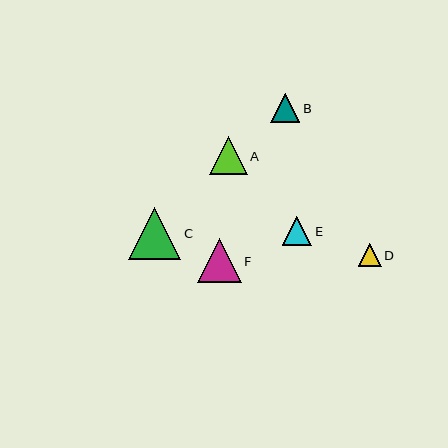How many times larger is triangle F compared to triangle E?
Triangle F is approximately 1.5 times the size of triangle E.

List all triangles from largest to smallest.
From largest to smallest: C, F, A, E, B, D.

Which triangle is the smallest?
Triangle D is the smallest with a size of approximately 22 pixels.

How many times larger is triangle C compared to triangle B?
Triangle C is approximately 1.8 times the size of triangle B.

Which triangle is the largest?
Triangle C is the largest with a size of approximately 52 pixels.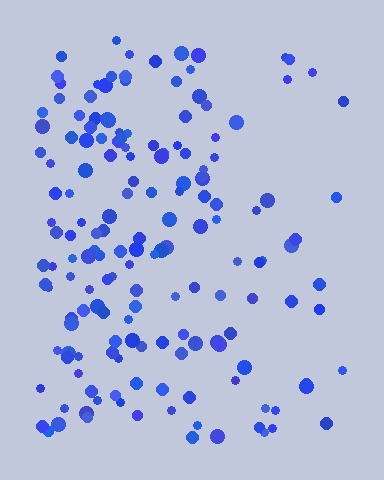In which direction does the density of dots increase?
From right to left, with the left side densest.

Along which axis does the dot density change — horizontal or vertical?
Horizontal.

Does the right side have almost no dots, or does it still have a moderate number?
Still a moderate number, just noticeably fewer than the left.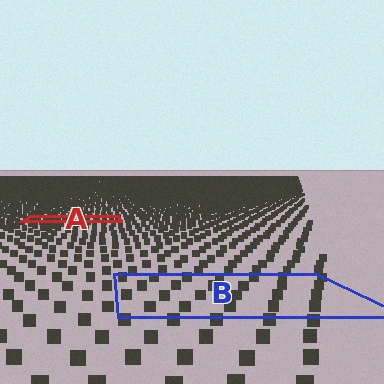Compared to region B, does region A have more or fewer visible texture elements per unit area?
Region A has more texture elements per unit area — they are packed more densely because it is farther away.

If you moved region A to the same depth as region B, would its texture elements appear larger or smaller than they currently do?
They would appear larger. At a closer depth, the same texture elements are projected at a bigger on-screen size.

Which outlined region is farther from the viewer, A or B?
Region A is farther from the viewer — the texture elements inside it appear smaller and more densely packed.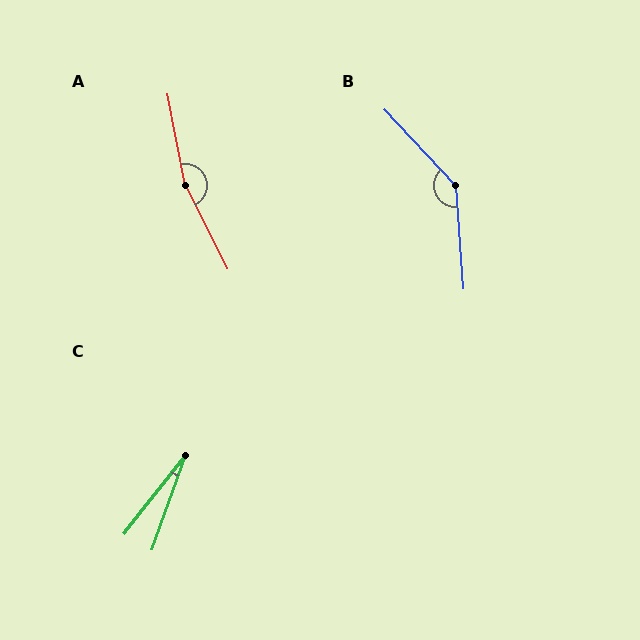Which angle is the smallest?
C, at approximately 18 degrees.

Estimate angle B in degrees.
Approximately 141 degrees.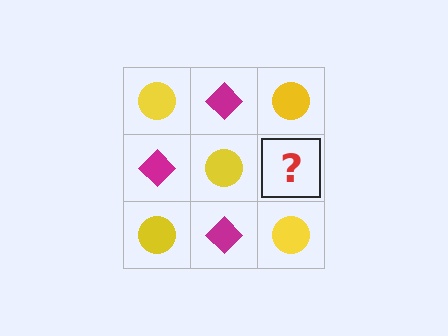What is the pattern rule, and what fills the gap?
The rule is that it alternates yellow circle and magenta diamond in a checkerboard pattern. The gap should be filled with a magenta diamond.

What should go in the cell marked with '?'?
The missing cell should contain a magenta diamond.